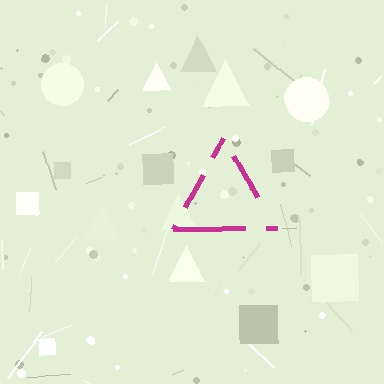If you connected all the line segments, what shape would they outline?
They would outline a triangle.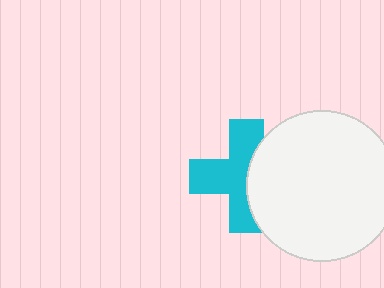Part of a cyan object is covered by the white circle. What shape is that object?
It is a cross.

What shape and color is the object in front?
The object in front is a white circle.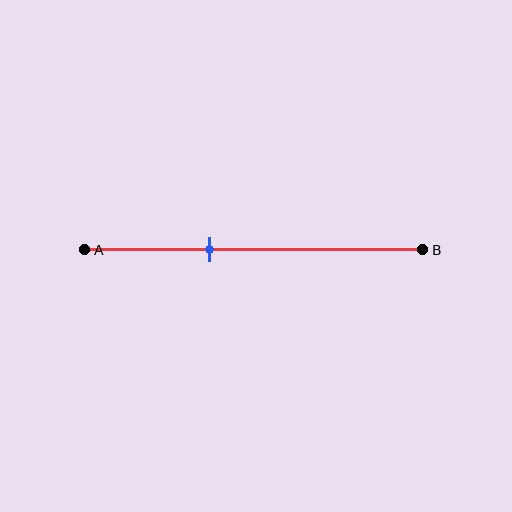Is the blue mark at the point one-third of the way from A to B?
No, the mark is at about 35% from A, not at the 33% one-third point.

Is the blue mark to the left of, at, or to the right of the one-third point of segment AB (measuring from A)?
The blue mark is to the right of the one-third point of segment AB.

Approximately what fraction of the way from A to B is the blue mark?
The blue mark is approximately 35% of the way from A to B.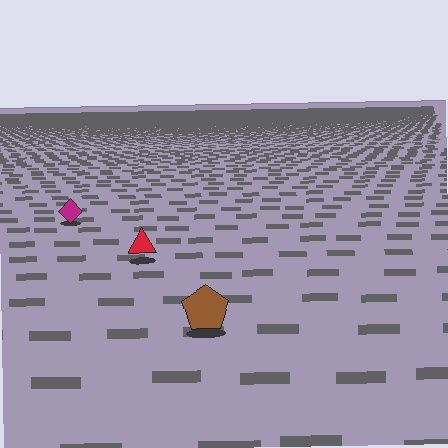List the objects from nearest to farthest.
From nearest to farthest: the brown pentagon, the red triangle, the magenta diamond.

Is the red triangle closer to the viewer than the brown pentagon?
No. The brown pentagon is closer — you can tell from the texture gradient: the ground texture is coarser near it.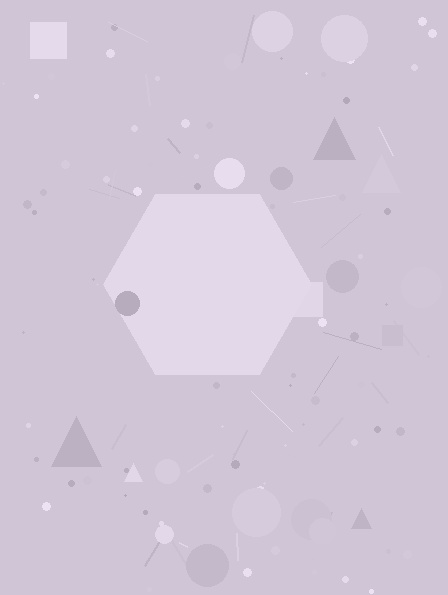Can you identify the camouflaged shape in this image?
The camouflaged shape is a hexagon.